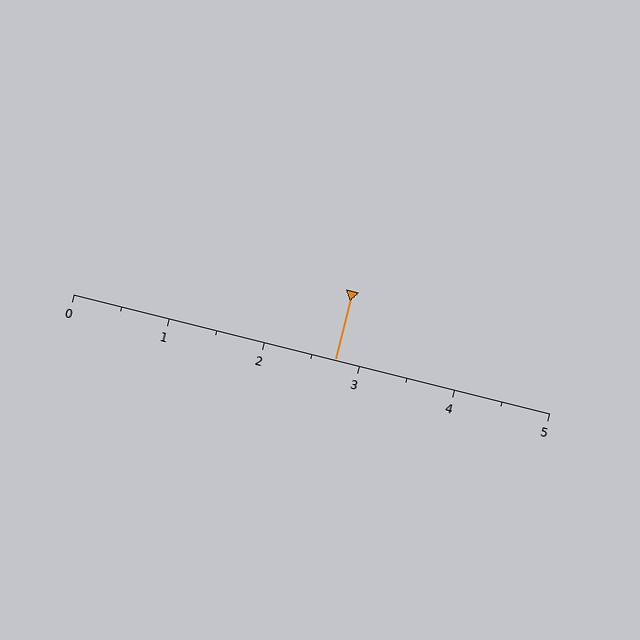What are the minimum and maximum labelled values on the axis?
The axis runs from 0 to 5.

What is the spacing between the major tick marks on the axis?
The major ticks are spaced 1 apart.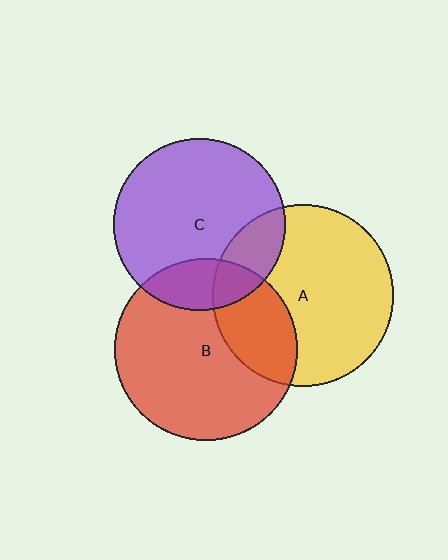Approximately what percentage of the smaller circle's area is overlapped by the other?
Approximately 30%.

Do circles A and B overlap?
Yes.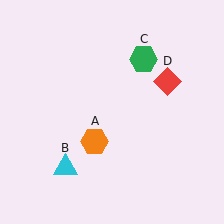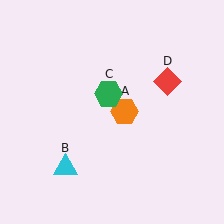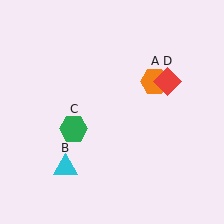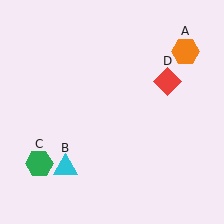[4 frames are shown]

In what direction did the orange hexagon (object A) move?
The orange hexagon (object A) moved up and to the right.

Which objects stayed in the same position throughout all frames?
Cyan triangle (object B) and red diamond (object D) remained stationary.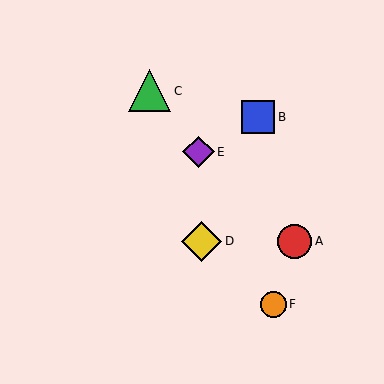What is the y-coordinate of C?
Object C is at y≈91.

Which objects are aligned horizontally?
Objects A, D are aligned horizontally.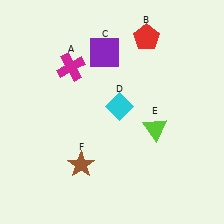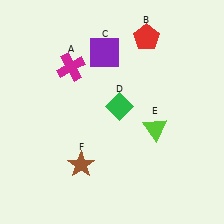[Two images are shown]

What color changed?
The diamond (D) changed from cyan in Image 1 to green in Image 2.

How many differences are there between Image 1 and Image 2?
There is 1 difference between the two images.